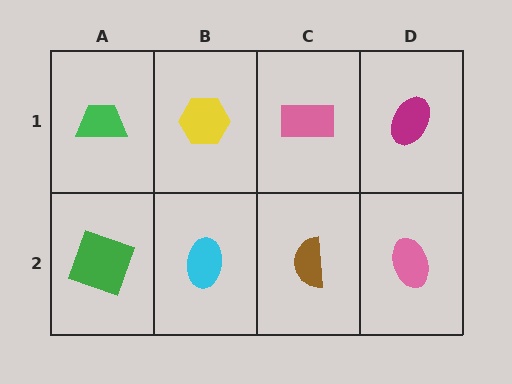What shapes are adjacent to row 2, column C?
A pink rectangle (row 1, column C), a cyan ellipse (row 2, column B), a pink ellipse (row 2, column D).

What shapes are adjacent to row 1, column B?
A cyan ellipse (row 2, column B), a green trapezoid (row 1, column A), a pink rectangle (row 1, column C).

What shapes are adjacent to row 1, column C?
A brown semicircle (row 2, column C), a yellow hexagon (row 1, column B), a magenta ellipse (row 1, column D).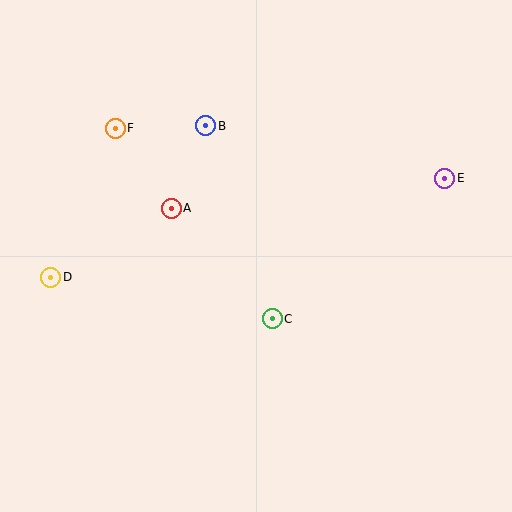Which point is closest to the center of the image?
Point C at (272, 319) is closest to the center.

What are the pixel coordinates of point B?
Point B is at (206, 126).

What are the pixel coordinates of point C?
Point C is at (272, 319).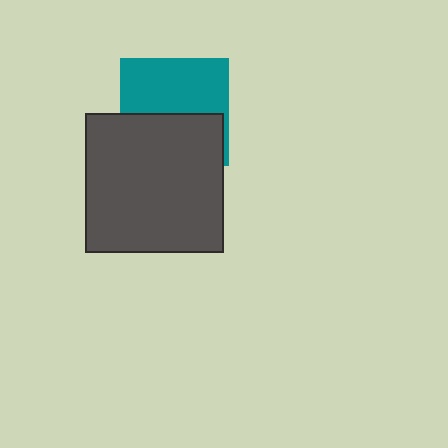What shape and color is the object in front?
The object in front is a dark gray square.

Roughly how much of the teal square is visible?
About half of it is visible (roughly 54%).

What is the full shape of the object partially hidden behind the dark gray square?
The partially hidden object is a teal square.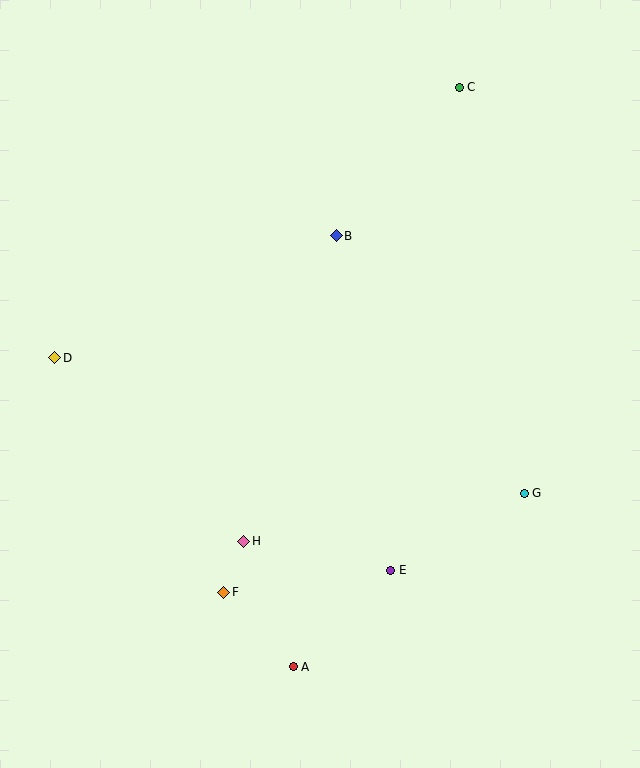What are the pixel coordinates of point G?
Point G is at (524, 493).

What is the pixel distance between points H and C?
The distance between H and C is 503 pixels.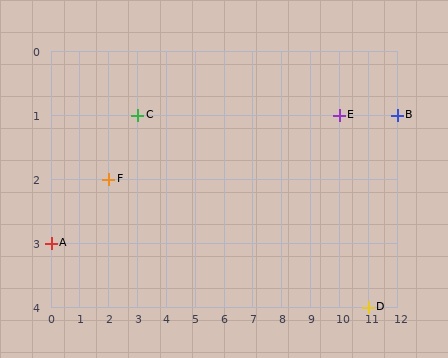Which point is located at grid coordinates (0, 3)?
Point A is at (0, 3).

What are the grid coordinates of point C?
Point C is at grid coordinates (3, 1).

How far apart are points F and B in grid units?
Points F and B are 10 columns and 1 row apart (about 10.0 grid units diagonally).